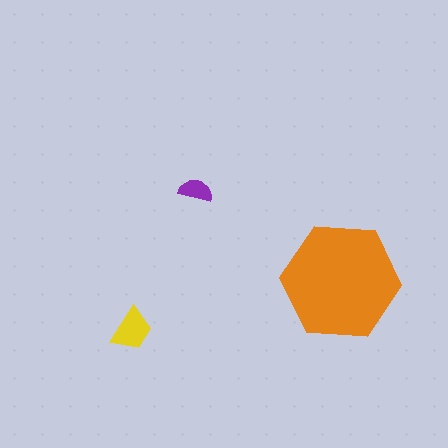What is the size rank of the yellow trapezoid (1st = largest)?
2nd.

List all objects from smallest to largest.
The purple semicircle, the yellow trapezoid, the orange hexagon.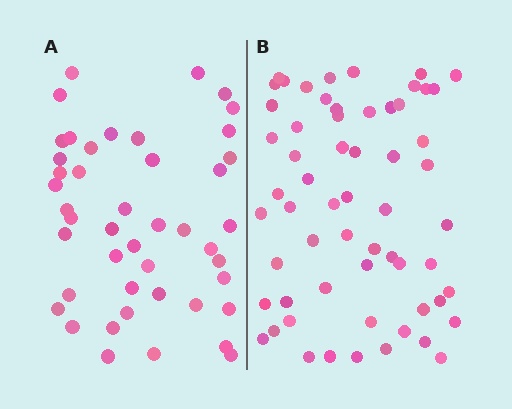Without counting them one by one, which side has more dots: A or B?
Region B (the right region) has more dots.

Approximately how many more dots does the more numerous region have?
Region B has approximately 15 more dots than region A.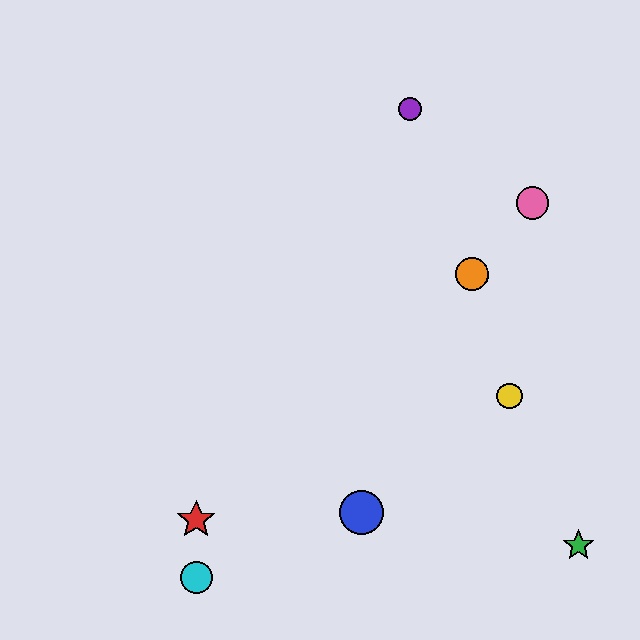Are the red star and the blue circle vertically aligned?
No, the red star is at x≈197 and the blue circle is at x≈362.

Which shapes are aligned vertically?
The red star, the cyan circle are aligned vertically.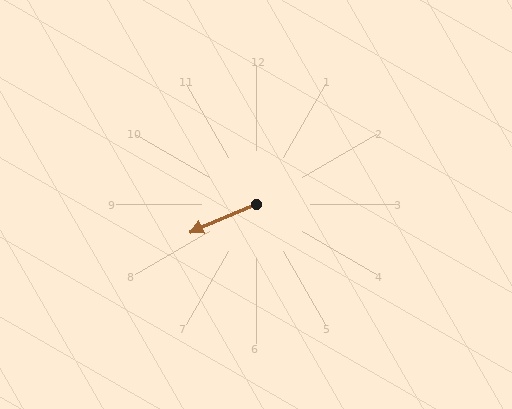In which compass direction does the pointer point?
Southwest.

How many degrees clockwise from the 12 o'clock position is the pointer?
Approximately 247 degrees.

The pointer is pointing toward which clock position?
Roughly 8 o'clock.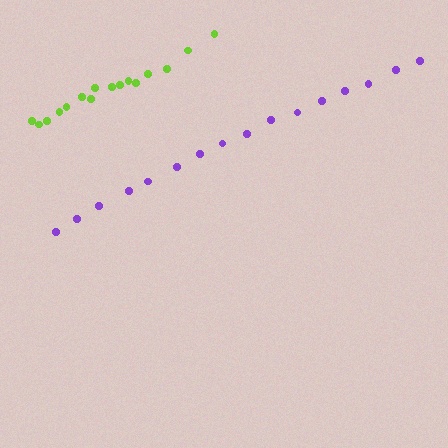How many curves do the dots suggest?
There are 2 distinct paths.